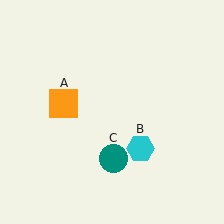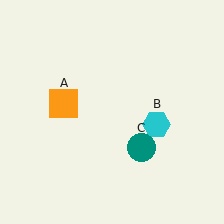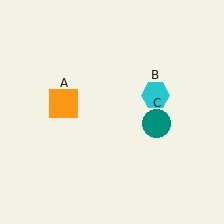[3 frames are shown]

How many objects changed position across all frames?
2 objects changed position: cyan hexagon (object B), teal circle (object C).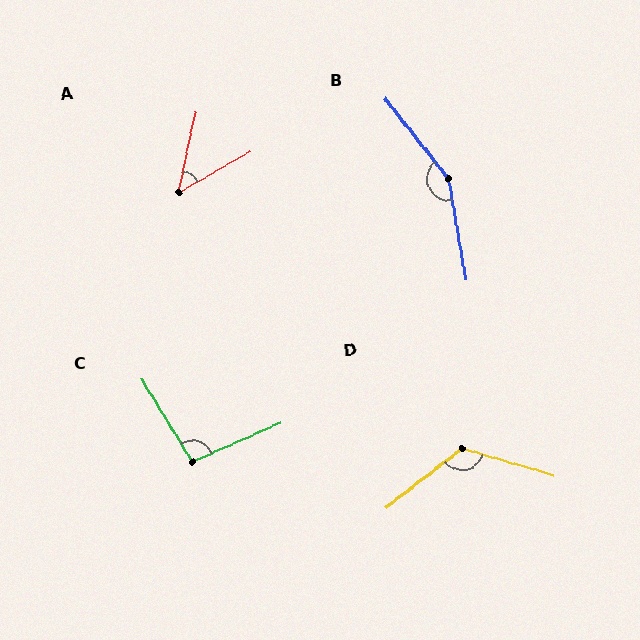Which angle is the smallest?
A, at approximately 48 degrees.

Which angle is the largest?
B, at approximately 152 degrees.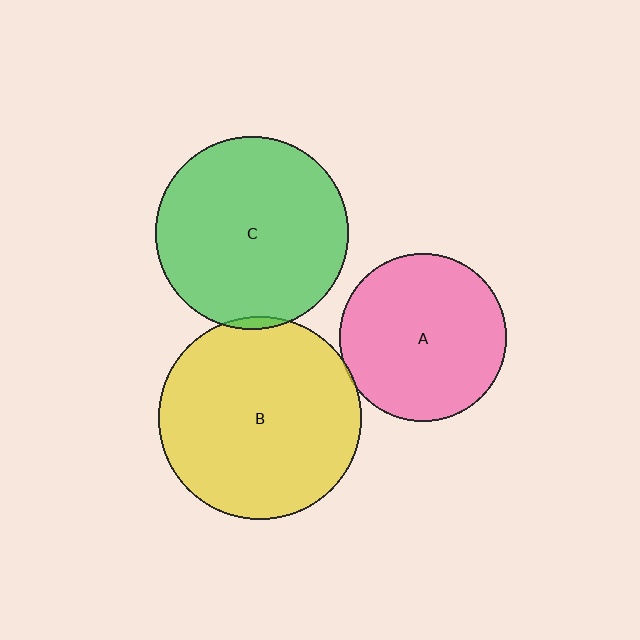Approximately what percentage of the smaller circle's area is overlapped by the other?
Approximately 5%.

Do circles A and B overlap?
Yes.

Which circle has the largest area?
Circle B (yellow).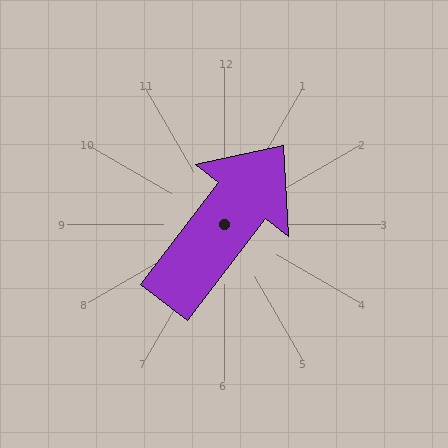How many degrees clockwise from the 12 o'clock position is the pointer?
Approximately 37 degrees.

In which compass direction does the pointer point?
Northeast.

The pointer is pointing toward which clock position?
Roughly 1 o'clock.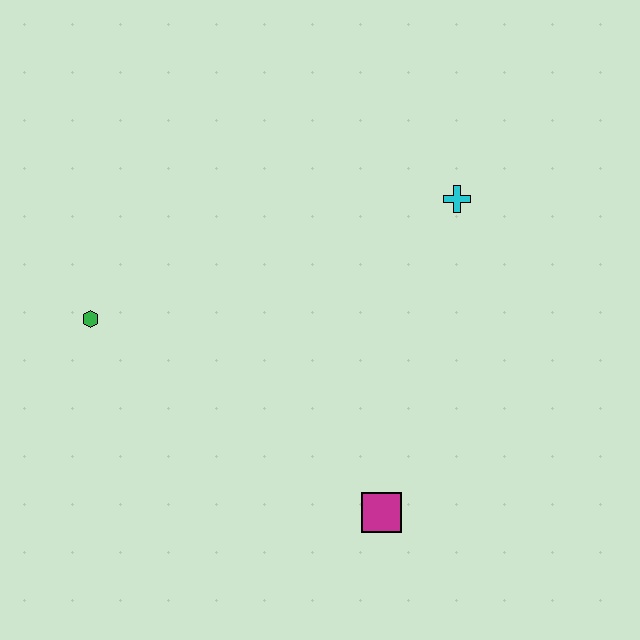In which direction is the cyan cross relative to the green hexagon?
The cyan cross is to the right of the green hexagon.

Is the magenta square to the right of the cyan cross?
No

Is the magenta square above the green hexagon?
No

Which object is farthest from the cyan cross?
The green hexagon is farthest from the cyan cross.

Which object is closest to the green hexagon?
The magenta square is closest to the green hexagon.